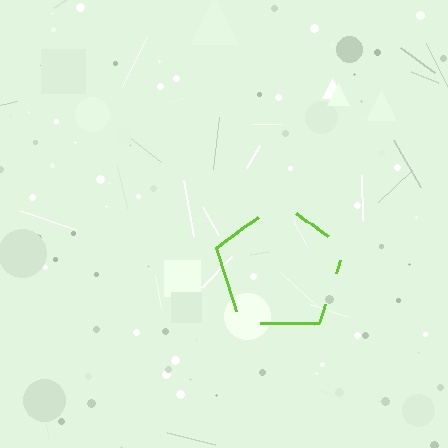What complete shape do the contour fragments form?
The contour fragments form a pentagon.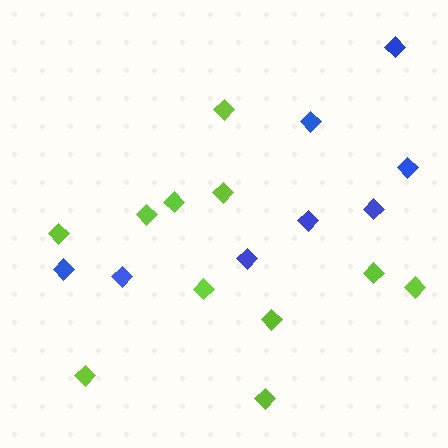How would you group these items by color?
There are 2 groups: one group of lime diamonds (11) and one group of blue diamonds (8).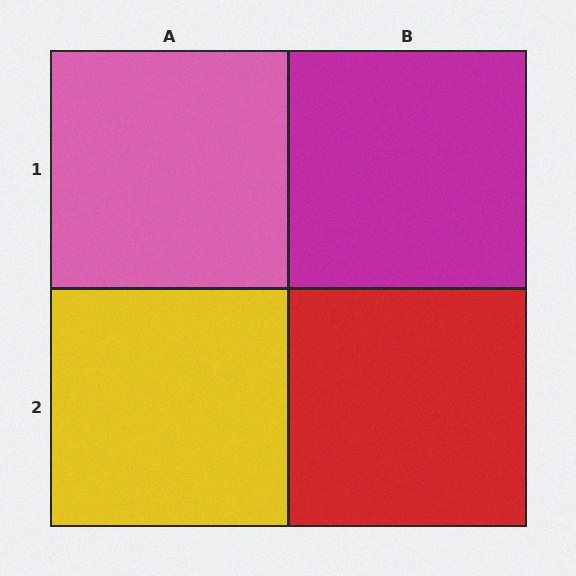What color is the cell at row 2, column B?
Red.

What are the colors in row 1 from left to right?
Pink, magenta.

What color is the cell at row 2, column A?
Yellow.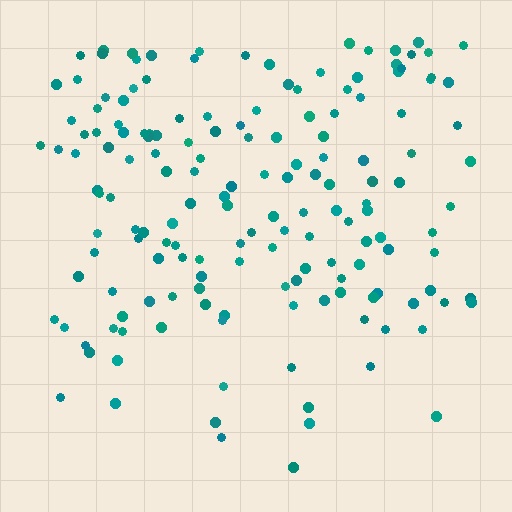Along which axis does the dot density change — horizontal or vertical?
Vertical.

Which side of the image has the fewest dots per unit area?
The bottom.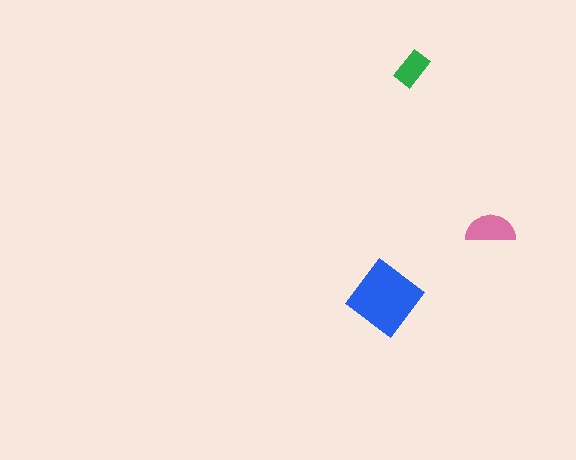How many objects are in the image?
There are 3 objects in the image.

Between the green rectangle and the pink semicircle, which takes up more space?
The pink semicircle.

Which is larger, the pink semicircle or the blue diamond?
The blue diamond.